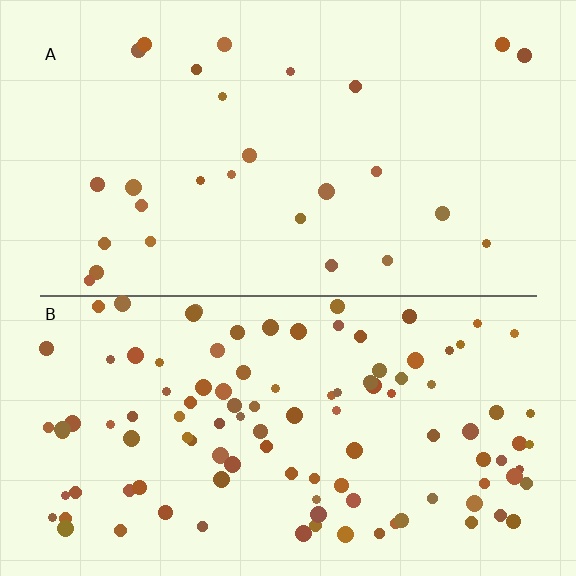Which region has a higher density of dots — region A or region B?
B (the bottom).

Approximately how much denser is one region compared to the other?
Approximately 3.9× — region B over region A.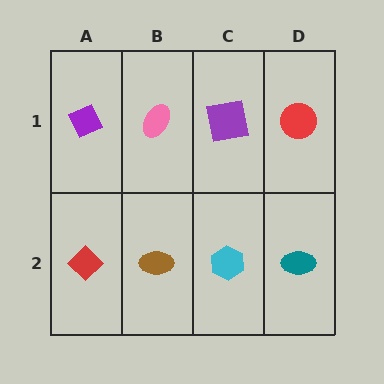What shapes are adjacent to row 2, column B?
A pink ellipse (row 1, column B), a red diamond (row 2, column A), a cyan hexagon (row 2, column C).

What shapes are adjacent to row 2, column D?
A red circle (row 1, column D), a cyan hexagon (row 2, column C).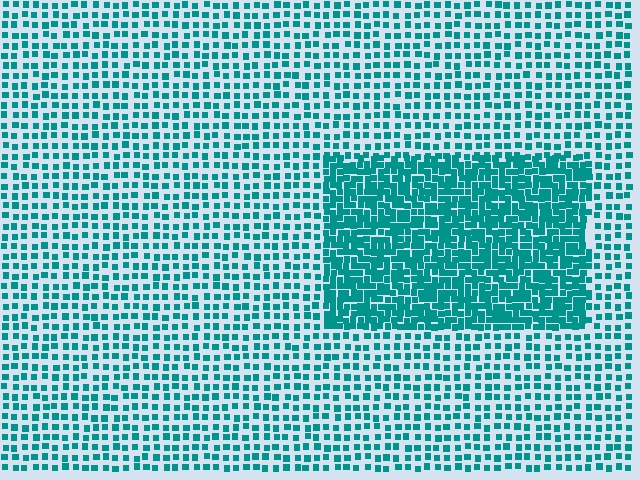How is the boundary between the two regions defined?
The boundary is defined by a change in element density (approximately 2.2x ratio). All elements are the same color, size, and shape.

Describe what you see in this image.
The image contains small teal elements arranged at two different densities. A rectangle-shaped region is visible where the elements are more densely packed than the surrounding area.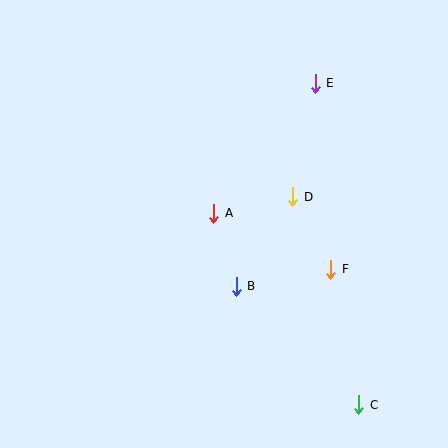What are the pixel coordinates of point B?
Point B is at (236, 286).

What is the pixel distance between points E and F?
The distance between E and F is 186 pixels.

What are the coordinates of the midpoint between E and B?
The midpoint between E and B is at (276, 185).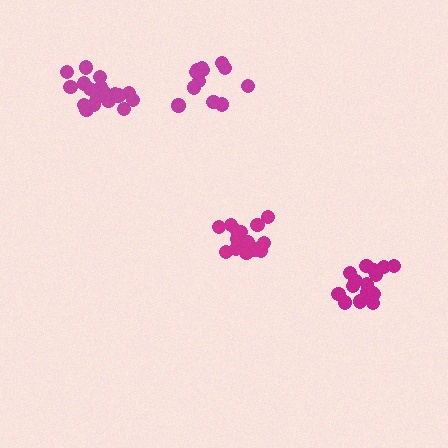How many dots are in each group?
Group 1: 17 dots, Group 2: 17 dots, Group 3: 12 dots, Group 4: 18 dots (64 total).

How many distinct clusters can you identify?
There are 4 distinct clusters.